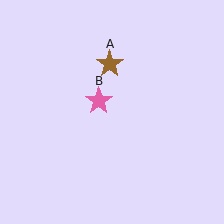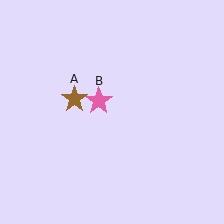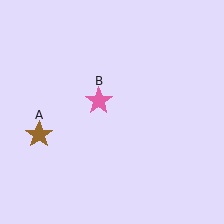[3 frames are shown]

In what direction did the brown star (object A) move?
The brown star (object A) moved down and to the left.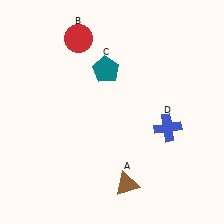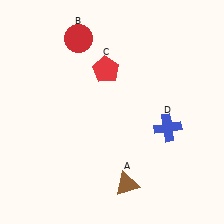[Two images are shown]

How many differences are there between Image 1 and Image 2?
There is 1 difference between the two images.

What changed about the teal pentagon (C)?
In Image 1, C is teal. In Image 2, it changed to red.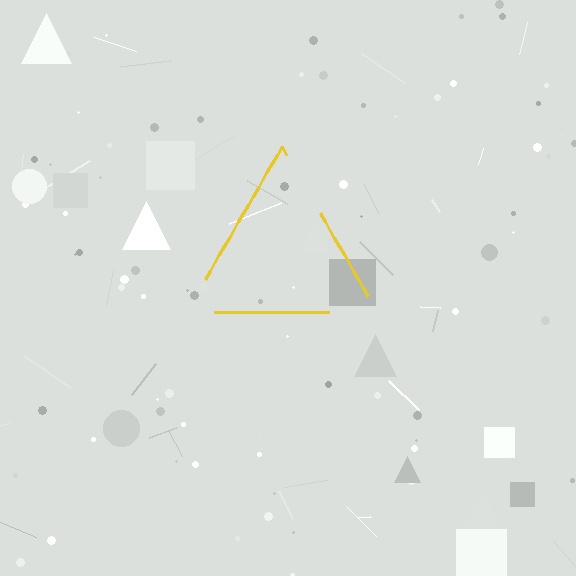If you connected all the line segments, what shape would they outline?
They would outline a triangle.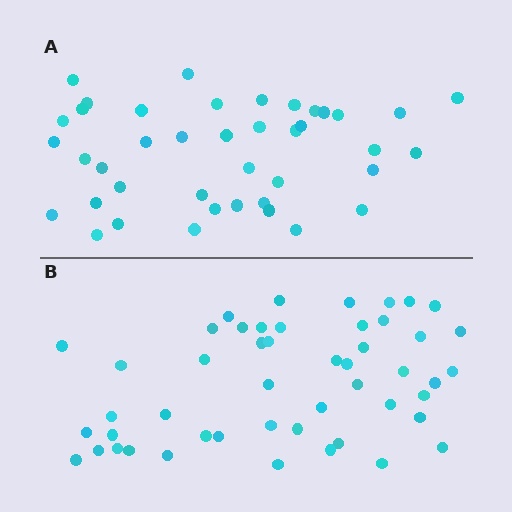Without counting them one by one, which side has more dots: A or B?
Region B (the bottom region) has more dots.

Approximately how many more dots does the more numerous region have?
Region B has roughly 8 or so more dots than region A.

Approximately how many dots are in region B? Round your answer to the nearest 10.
About 50 dots. (The exact count is 49, which rounds to 50.)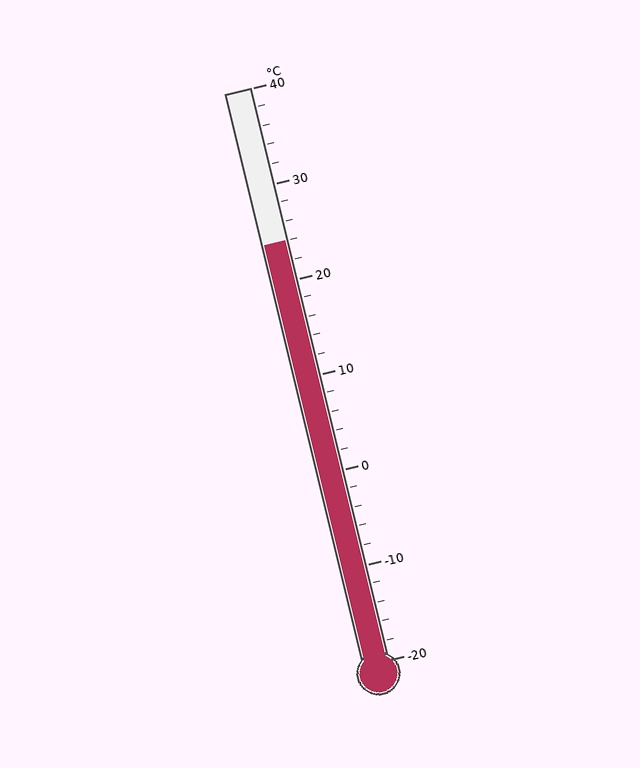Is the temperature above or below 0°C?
The temperature is above 0°C.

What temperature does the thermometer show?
The thermometer shows approximately 24°C.